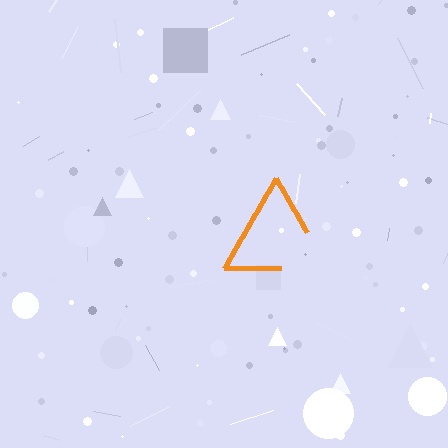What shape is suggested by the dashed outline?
The dashed outline suggests a triangle.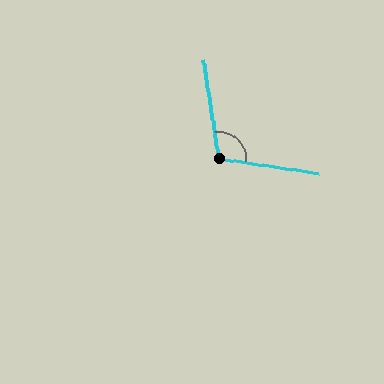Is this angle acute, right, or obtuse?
It is obtuse.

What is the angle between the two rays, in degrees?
Approximately 107 degrees.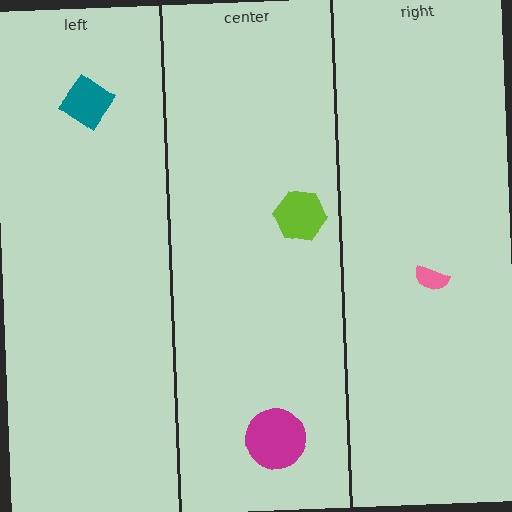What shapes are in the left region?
The teal diamond.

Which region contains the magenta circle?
The center region.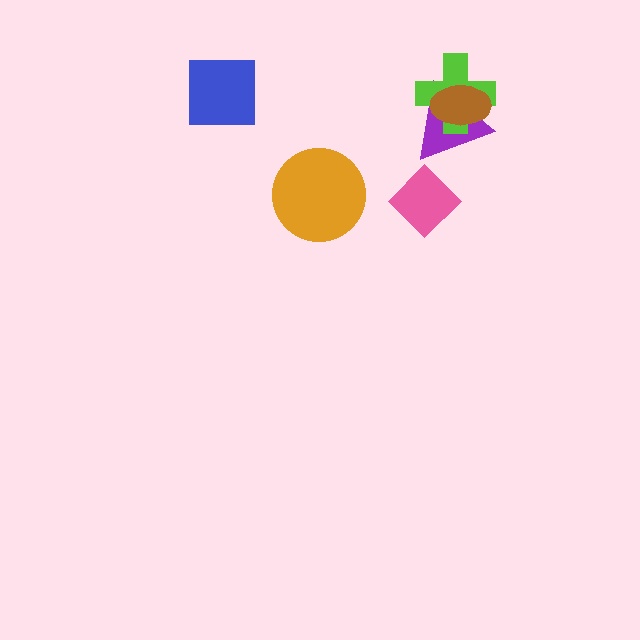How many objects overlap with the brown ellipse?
2 objects overlap with the brown ellipse.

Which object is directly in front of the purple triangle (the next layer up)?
The lime cross is directly in front of the purple triangle.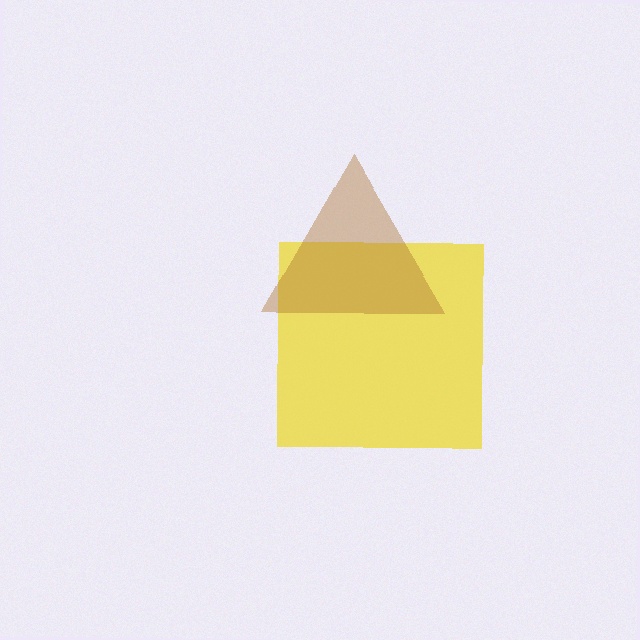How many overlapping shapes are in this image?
There are 2 overlapping shapes in the image.